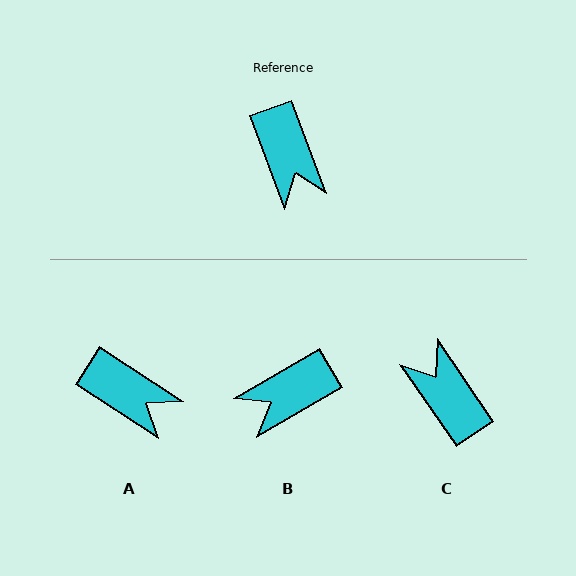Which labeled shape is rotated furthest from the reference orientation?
C, about 166 degrees away.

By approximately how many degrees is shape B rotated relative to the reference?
Approximately 80 degrees clockwise.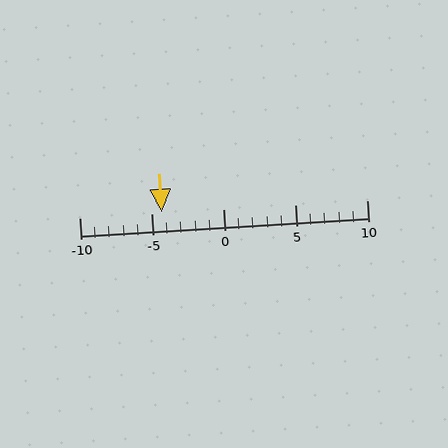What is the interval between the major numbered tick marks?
The major tick marks are spaced 5 units apart.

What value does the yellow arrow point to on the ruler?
The yellow arrow points to approximately -4.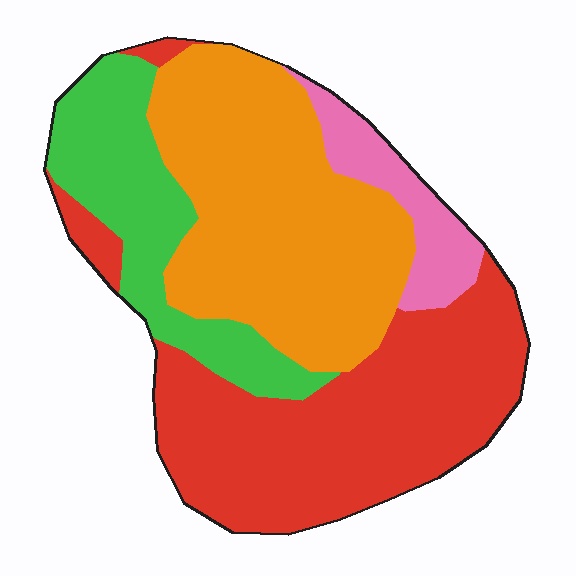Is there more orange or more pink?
Orange.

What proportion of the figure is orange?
Orange covers about 35% of the figure.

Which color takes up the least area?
Pink, at roughly 10%.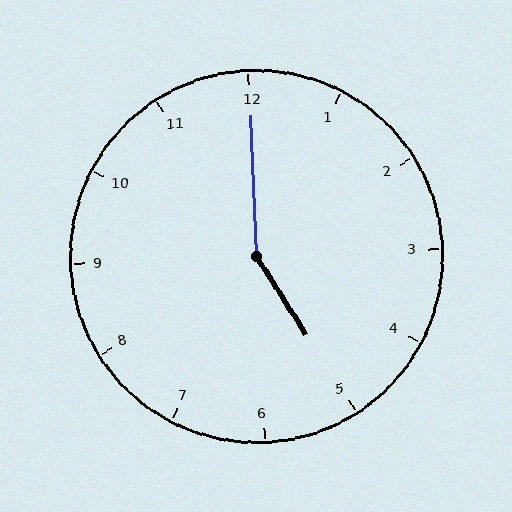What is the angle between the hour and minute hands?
Approximately 150 degrees.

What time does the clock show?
5:00.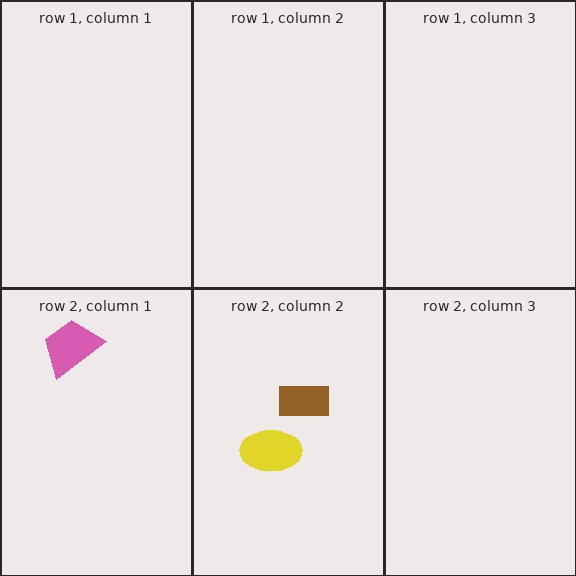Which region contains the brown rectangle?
The row 2, column 2 region.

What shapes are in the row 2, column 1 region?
The pink trapezoid.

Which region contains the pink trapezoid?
The row 2, column 1 region.